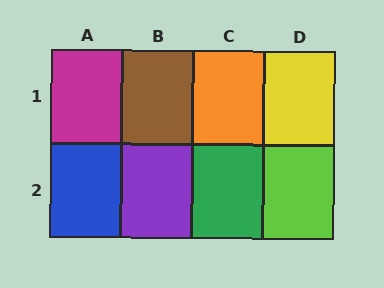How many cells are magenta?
1 cell is magenta.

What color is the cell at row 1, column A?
Magenta.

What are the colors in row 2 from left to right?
Blue, purple, green, lime.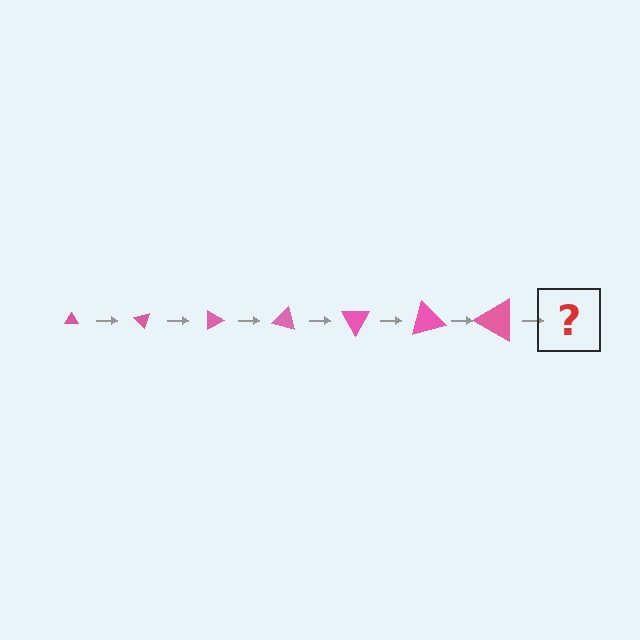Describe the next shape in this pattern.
It should be a triangle, larger than the previous one and rotated 315 degrees from the start.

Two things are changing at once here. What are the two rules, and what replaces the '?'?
The two rules are that the triangle grows larger each step and it rotates 45 degrees each step. The '?' should be a triangle, larger than the previous one and rotated 315 degrees from the start.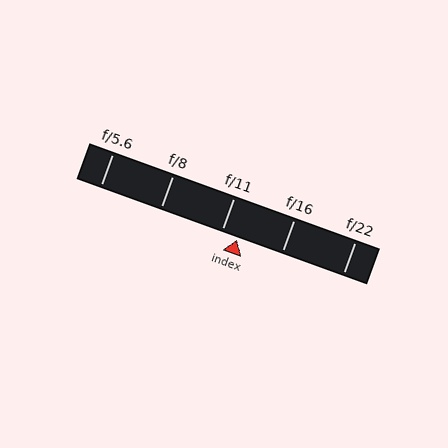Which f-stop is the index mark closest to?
The index mark is closest to f/11.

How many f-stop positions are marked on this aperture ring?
There are 5 f-stop positions marked.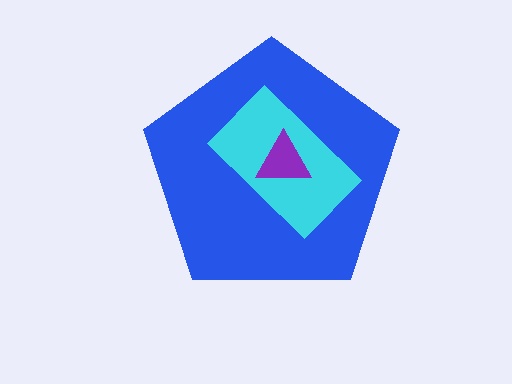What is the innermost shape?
The purple triangle.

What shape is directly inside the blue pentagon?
The cyan rectangle.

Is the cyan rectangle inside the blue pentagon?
Yes.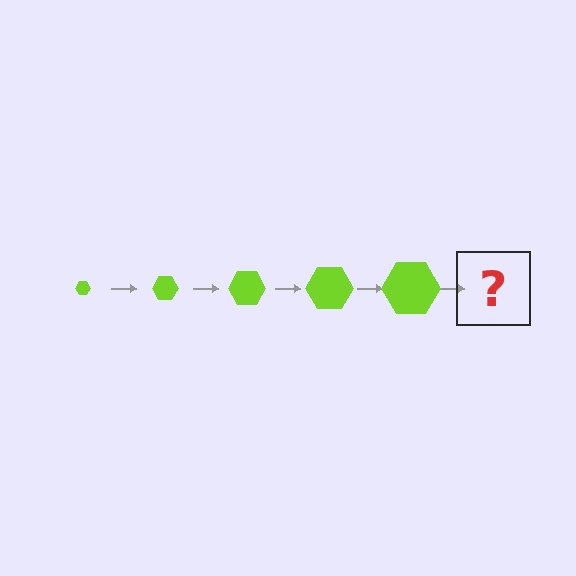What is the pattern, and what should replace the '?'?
The pattern is that the hexagon gets progressively larger each step. The '?' should be a lime hexagon, larger than the previous one.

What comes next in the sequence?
The next element should be a lime hexagon, larger than the previous one.